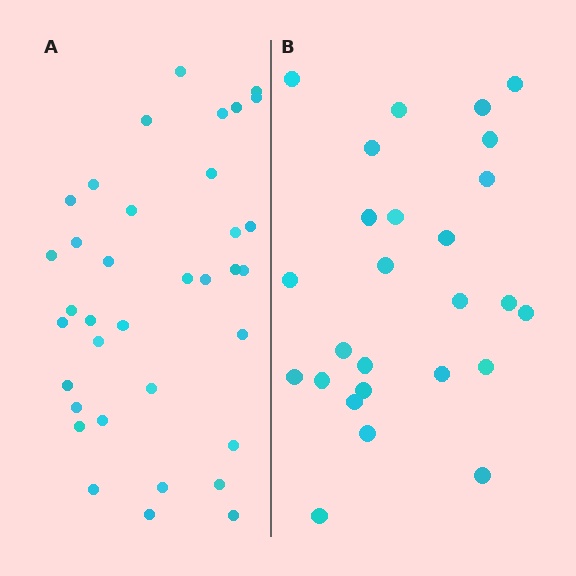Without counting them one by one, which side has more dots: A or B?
Region A (the left region) has more dots.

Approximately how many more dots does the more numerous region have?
Region A has roughly 10 or so more dots than region B.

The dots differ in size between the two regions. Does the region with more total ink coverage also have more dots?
No. Region B has more total ink coverage because its dots are larger, but region A actually contains more individual dots. Total area can be misleading — the number of items is what matters here.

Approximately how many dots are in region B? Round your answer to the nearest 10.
About 30 dots. (The exact count is 26, which rounds to 30.)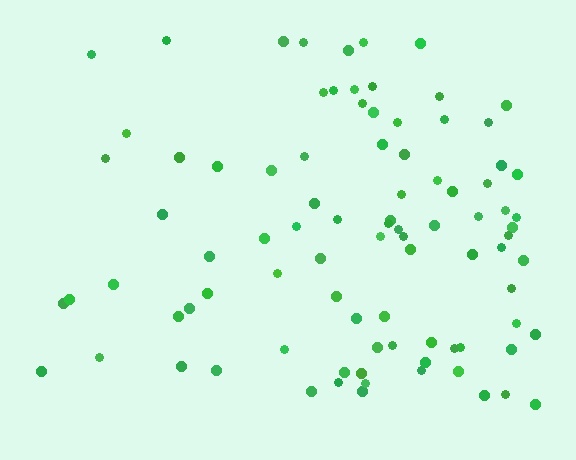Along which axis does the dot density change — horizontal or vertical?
Horizontal.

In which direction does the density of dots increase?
From left to right, with the right side densest.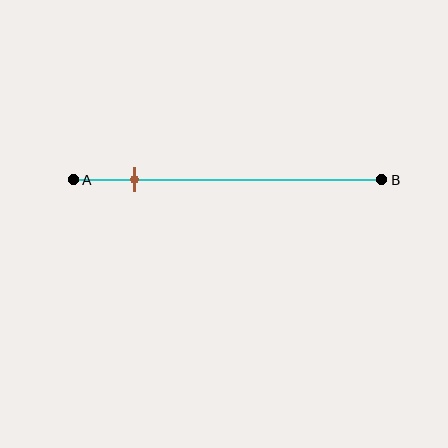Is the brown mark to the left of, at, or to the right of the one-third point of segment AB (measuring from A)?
The brown mark is to the left of the one-third point of segment AB.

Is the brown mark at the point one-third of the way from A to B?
No, the mark is at about 20% from A, not at the 33% one-third point.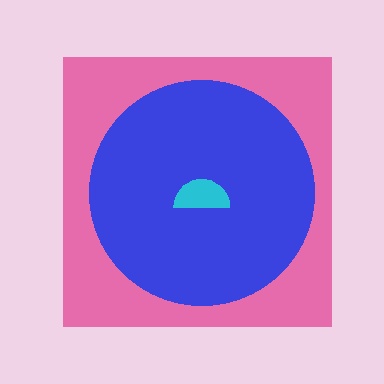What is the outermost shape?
The pink square.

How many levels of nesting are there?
3.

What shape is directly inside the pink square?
The blue circle.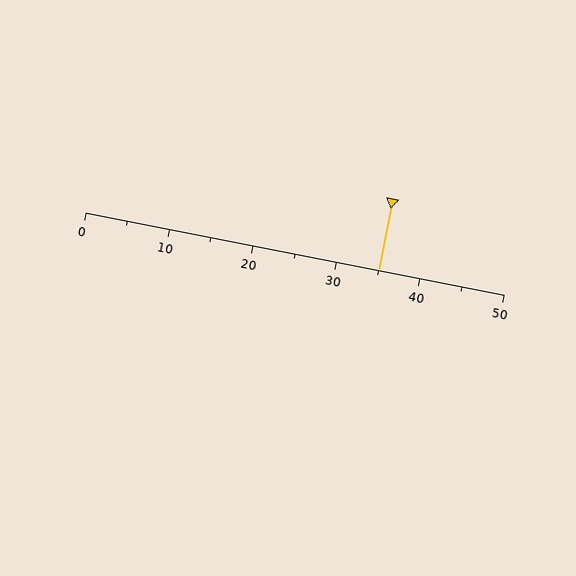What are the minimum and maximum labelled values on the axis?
The axis runs from 0 to 50.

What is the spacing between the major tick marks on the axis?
The major ticks are spaced 10 apart.